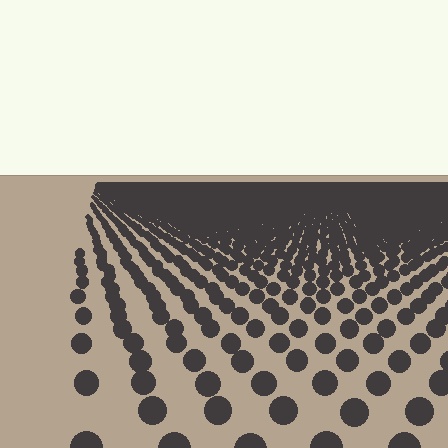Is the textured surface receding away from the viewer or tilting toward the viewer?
The surface is receding away from the viewer. Texture elements get smaller and denser toward the top.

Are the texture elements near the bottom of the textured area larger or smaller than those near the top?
Larger. Near the bottom, elements are closer to the viewer and appear at a bigger on-screen size.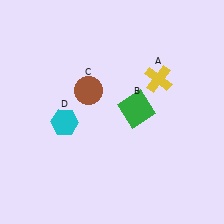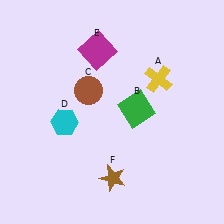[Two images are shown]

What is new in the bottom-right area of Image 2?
A brown star (F) was added in the bottom-right area of Image 2.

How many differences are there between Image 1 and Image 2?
There are 2 differences between the two images.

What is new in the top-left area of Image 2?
A magenta square (E) was added in the top-left area of Image 2.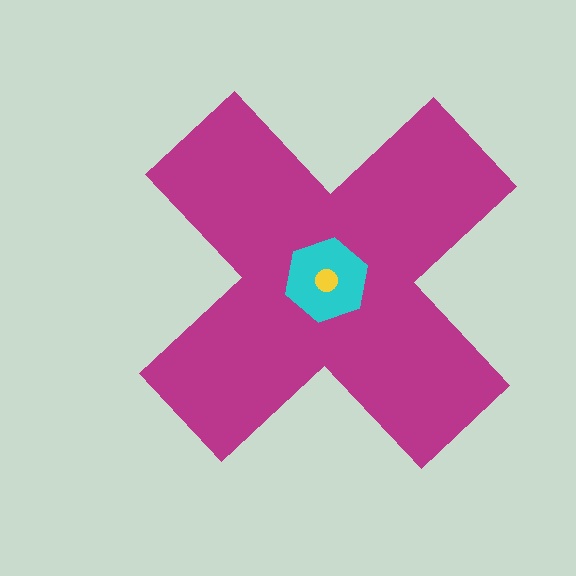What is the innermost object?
The yellow circle.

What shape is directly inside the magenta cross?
The cyan hexagon.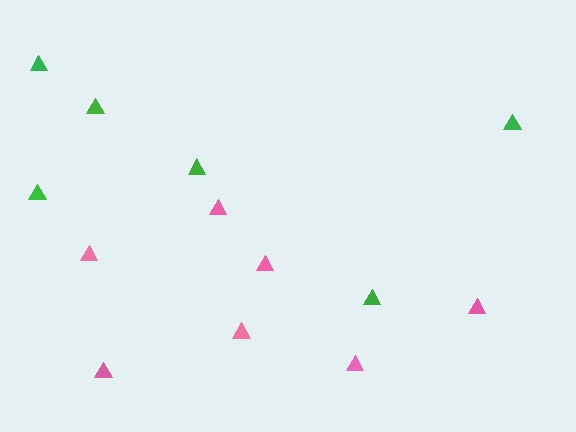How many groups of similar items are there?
There are 2 groups: one group of pink triangles (7) and one group of green triangles (6).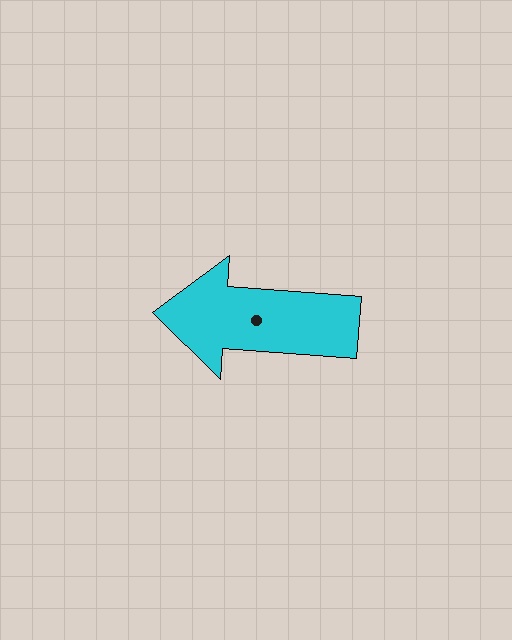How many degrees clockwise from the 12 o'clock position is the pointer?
Approximately 274 degrees.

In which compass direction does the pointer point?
West.